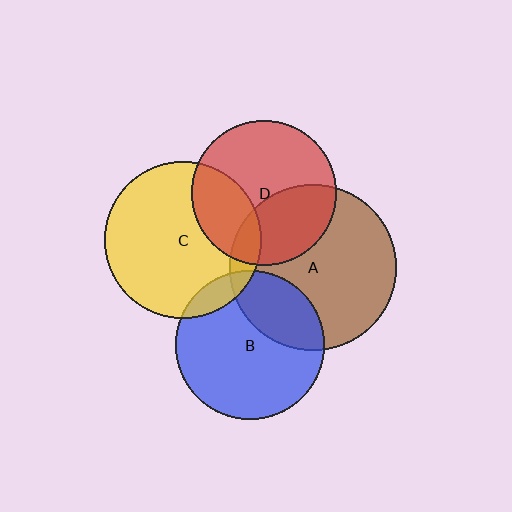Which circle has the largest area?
Circle A (brown).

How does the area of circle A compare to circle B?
Approximately 1.2 times.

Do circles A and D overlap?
Yes.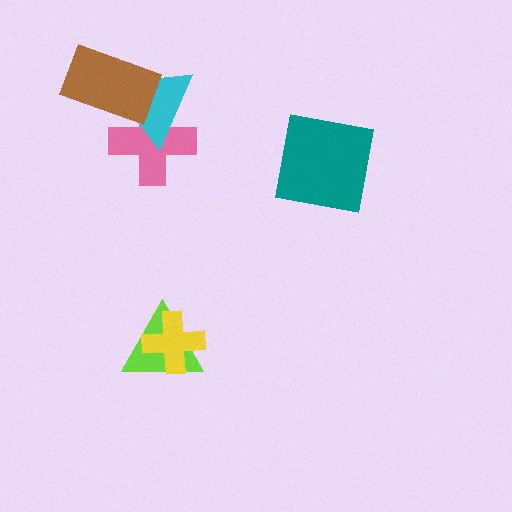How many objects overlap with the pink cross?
2 objects overlap with the pink cross.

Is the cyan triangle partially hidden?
Yes, it is partially covered by another shape.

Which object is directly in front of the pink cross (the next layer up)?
The cyan triangle is directly in front of the pink cross.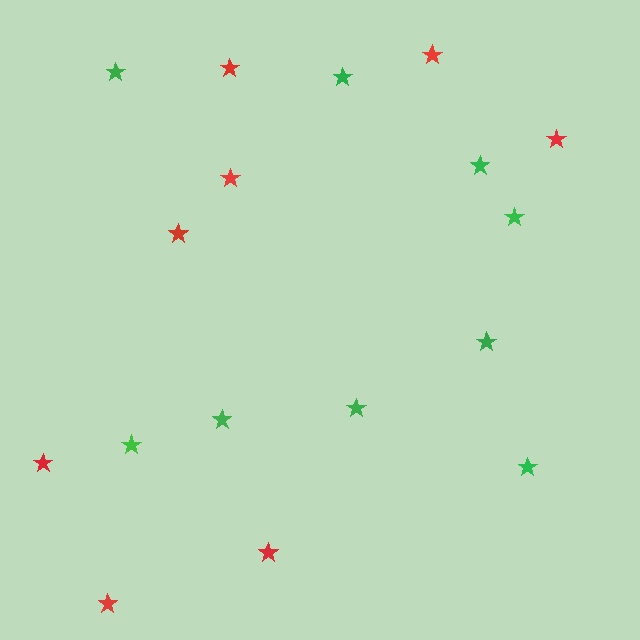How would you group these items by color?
There are 2 groups: one group of green stars (9) and one group of red stars (8).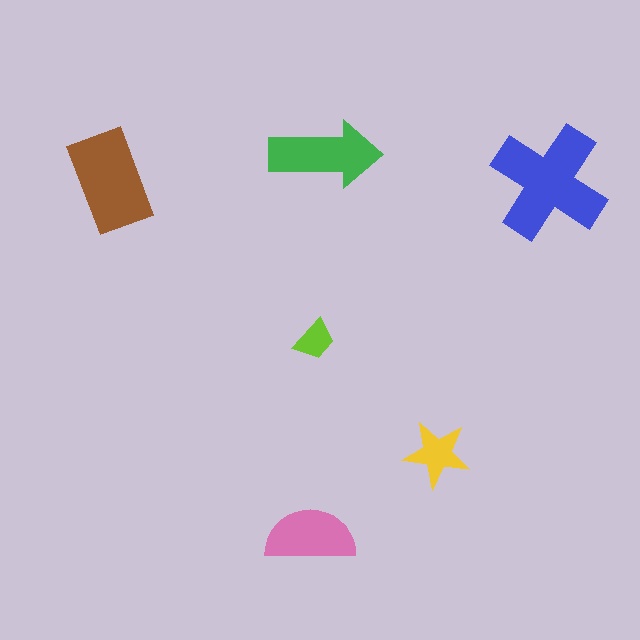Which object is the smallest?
The lime trapezoid.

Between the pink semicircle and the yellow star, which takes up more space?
The pink semicircle.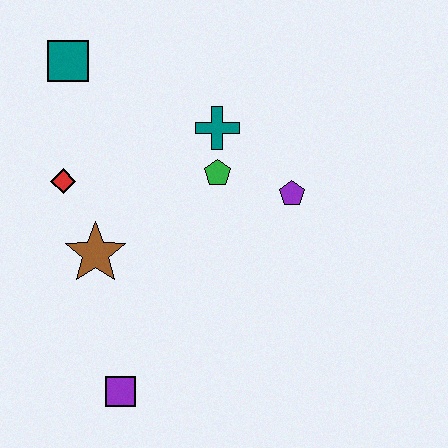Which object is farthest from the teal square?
The purple square is farthest from the teal square.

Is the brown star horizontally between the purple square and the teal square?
Yes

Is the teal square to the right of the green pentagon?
No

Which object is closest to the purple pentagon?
The green pentagon is closest to the purple pentagon.